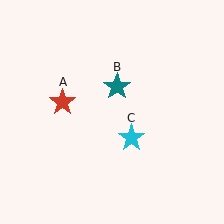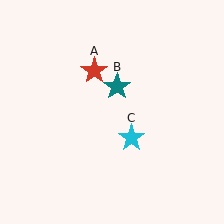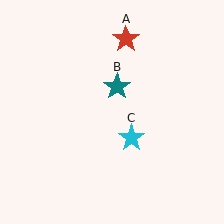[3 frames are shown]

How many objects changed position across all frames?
1 object changed position: red star (object A).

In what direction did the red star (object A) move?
The red star (object A) moved up and to the right.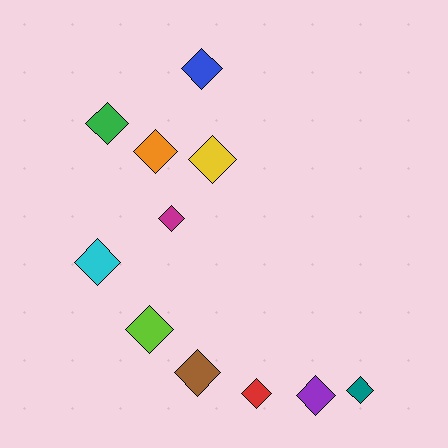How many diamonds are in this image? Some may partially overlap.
There are 11 diamonds.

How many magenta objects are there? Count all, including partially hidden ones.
There is 1 magenta object.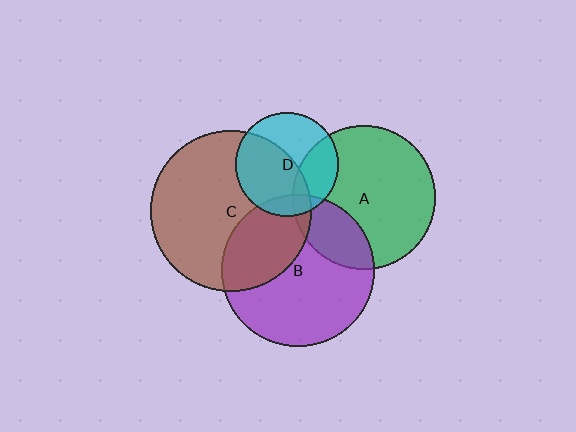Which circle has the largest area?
Circle C (brown).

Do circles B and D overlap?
Yes.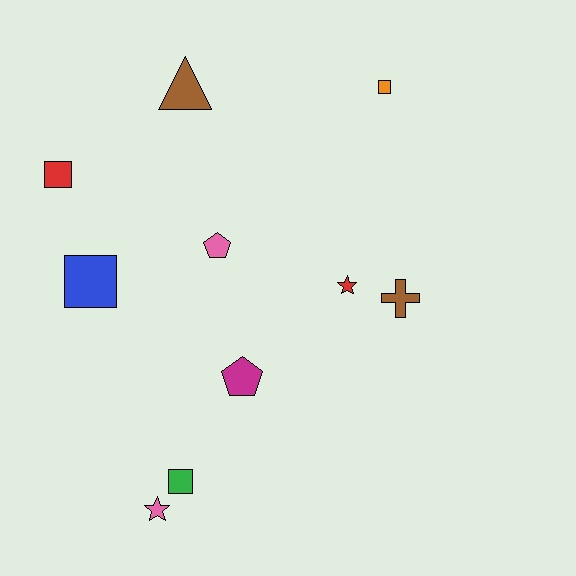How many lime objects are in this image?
There are no lime objects.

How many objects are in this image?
There are 10 objects.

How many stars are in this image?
There are 2 stars.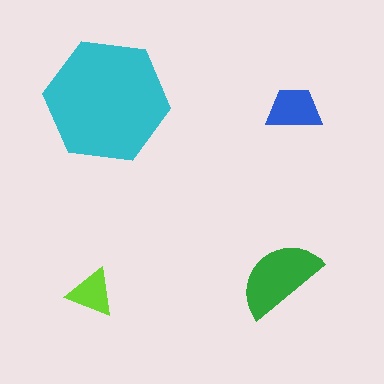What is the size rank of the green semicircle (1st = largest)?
2nd.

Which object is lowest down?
The lime triangle is bottommost.